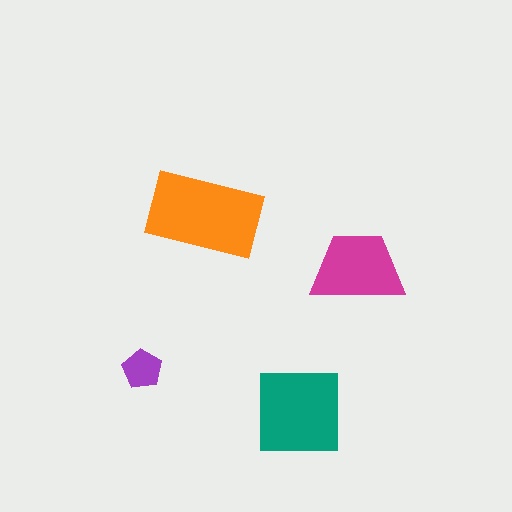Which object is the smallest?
The purple pentagon.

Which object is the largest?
The orange rectangle.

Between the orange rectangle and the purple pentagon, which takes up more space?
The orange rectangle.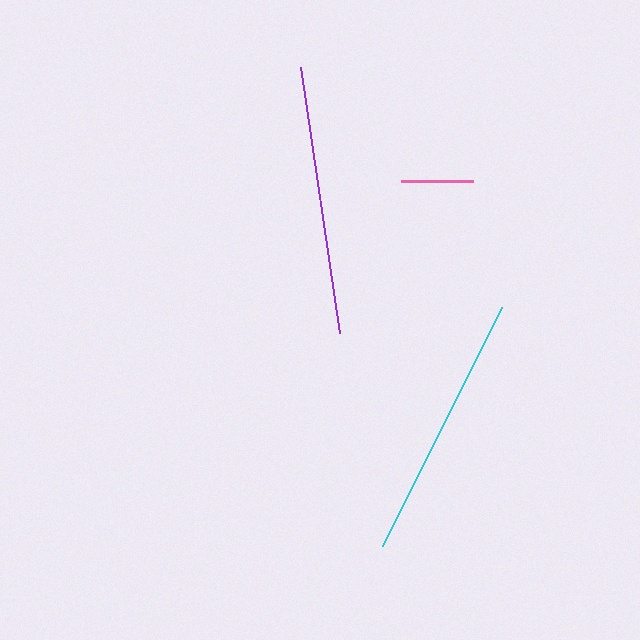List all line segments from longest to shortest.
From longest to shortest: purple, cyan, pink.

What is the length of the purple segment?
The purple segment is approximately 269 pixels long.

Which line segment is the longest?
The purple line is the longest at approximately 269 pixels.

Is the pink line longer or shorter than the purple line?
The purple line is longer than the pink line.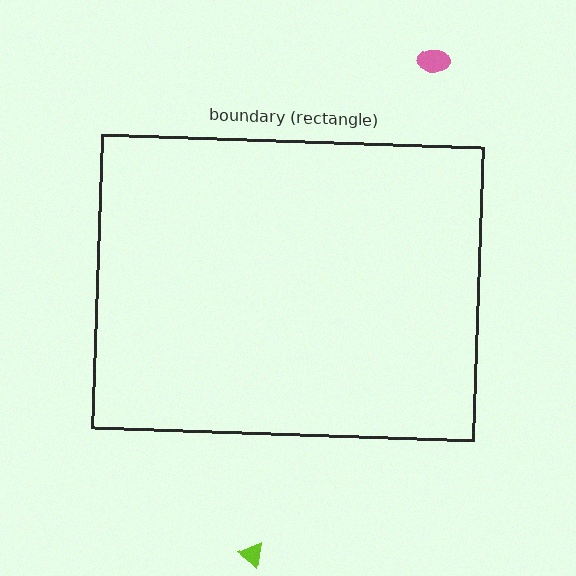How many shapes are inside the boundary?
0 inside, 2 outside.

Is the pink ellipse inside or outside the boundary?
Outside.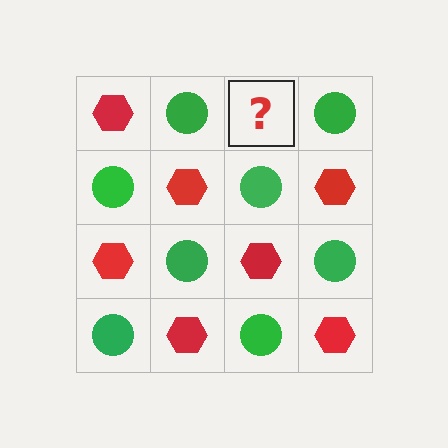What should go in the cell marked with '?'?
The missing cell should contain a red hexagon.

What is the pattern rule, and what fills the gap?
The rule is that it alternates red hexagon and green circle in a checkerboard pattern. The gap should be filled with a red hexagon.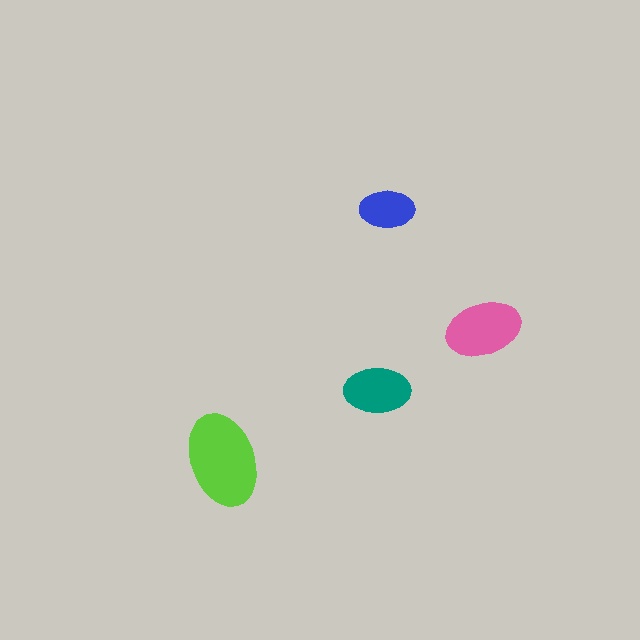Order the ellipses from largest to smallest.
the lime one, the pink one, the teal one, the blue one.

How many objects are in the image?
There are 4 objects in the image.